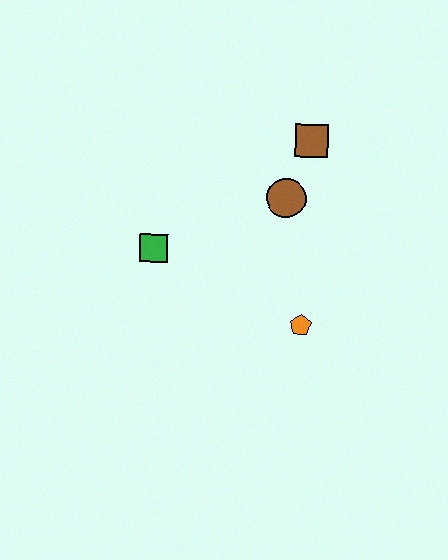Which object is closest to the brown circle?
The brown square is closest to the brown circle.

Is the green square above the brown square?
No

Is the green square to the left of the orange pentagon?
Yes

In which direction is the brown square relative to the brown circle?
The brown square is above the brown circle.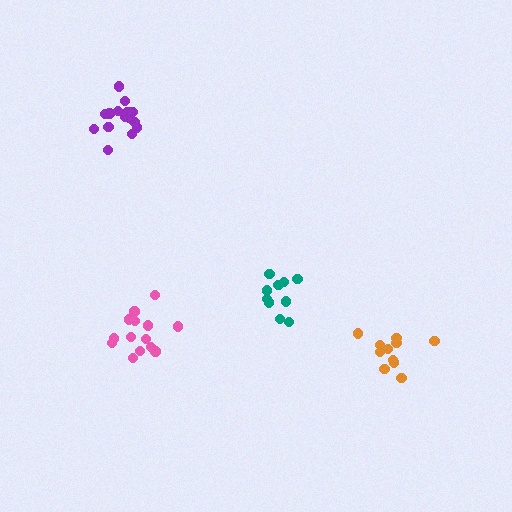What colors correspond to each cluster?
The clusters are colored: pink, teal, purple, orange.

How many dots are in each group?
Group 1: 14 dots, Group 2: 10 dots, Group 3: 16 dots, Group 4: 11 dots (51 total).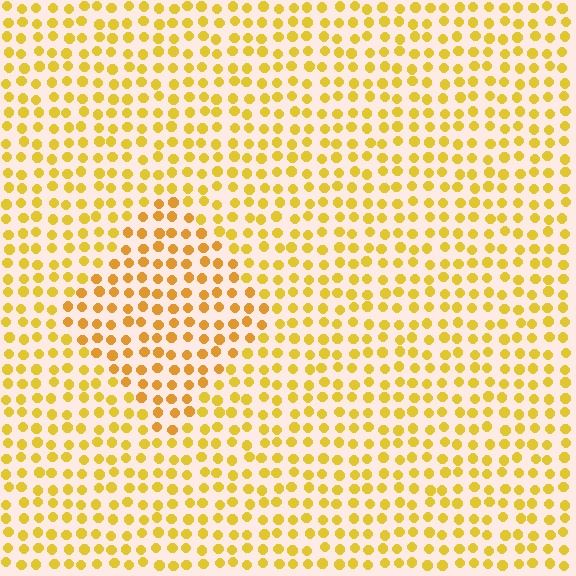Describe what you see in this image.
The image is filled with small yellow elements in a uniform arrangement. A diamond-shaped region is visible where the elements are tinted to a slightly different hue, forming a subtle color boundary.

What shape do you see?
I see a diamond.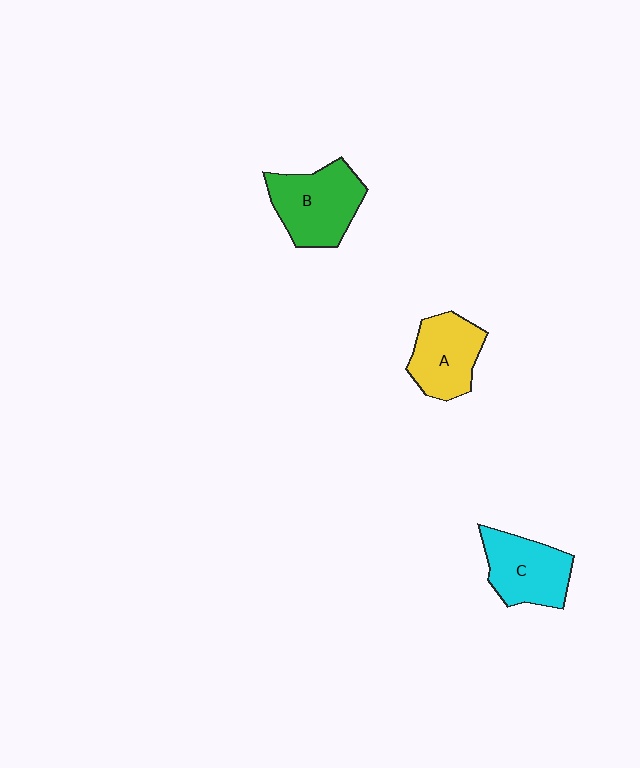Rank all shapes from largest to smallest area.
From largest to smallest: B (green), C (cyan), A (yellow).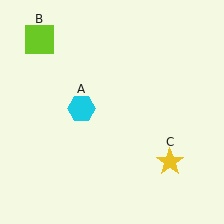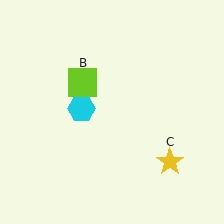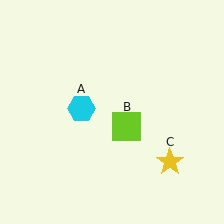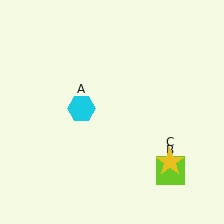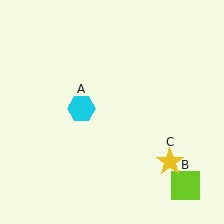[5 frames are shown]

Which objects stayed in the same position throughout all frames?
Cyan hexagon (object A) and yellow star (object C) remained stationary.